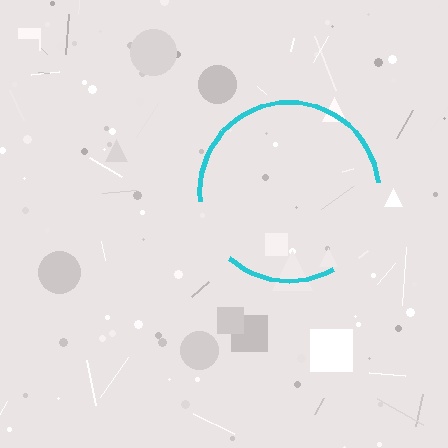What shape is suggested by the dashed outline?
The dashed outline suggests a circle.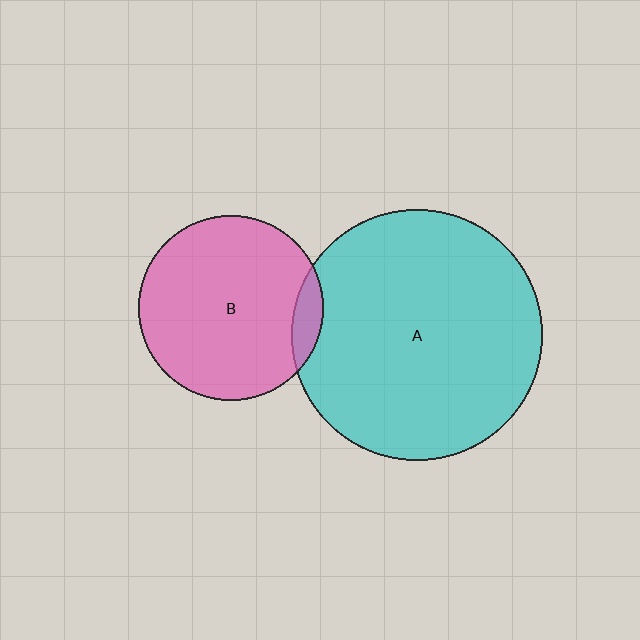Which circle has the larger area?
Circle A (cyan).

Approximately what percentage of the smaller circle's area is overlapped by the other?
Approximately 10%.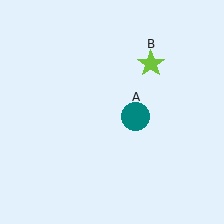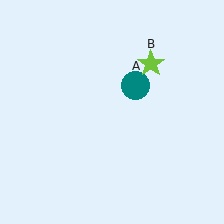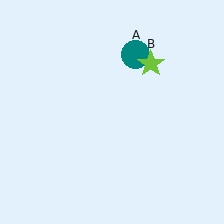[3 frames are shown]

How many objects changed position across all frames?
1 object changed position: teal circle (object A).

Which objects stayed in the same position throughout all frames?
Lime star (object B) remained stationary.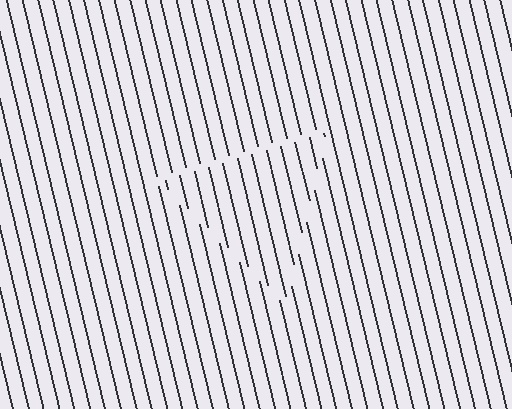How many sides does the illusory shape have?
3 sides — the line-ends trace a triangle.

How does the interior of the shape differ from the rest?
The interior of the shape contains the same grating, shifted by half a period — the contour is defined by the phase discontinuity where line-ends from the inner and outer gratings abut.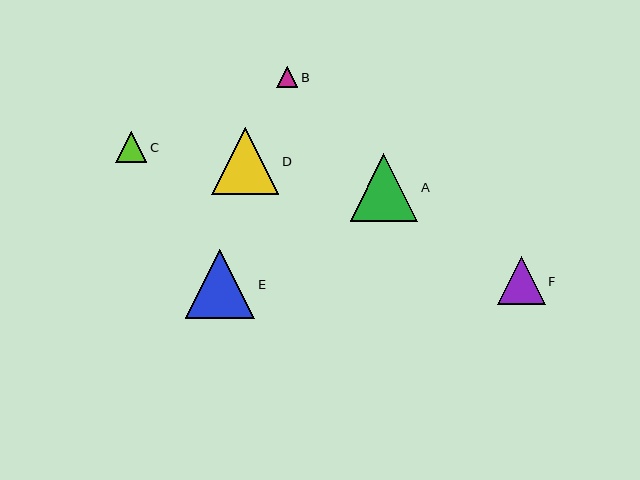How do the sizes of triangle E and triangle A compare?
Triangle E and triangle A are approximately the same size.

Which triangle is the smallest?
Triangle B is the smallest with a size of approximately 21 pixels.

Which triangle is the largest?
Triangle E is the largest with a size of approximately 69 pixels.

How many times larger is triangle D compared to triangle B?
Triangle D is approximately 3.3 times the size of triangle B.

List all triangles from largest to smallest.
From largest to smallest: E, A, D, F, C, B.